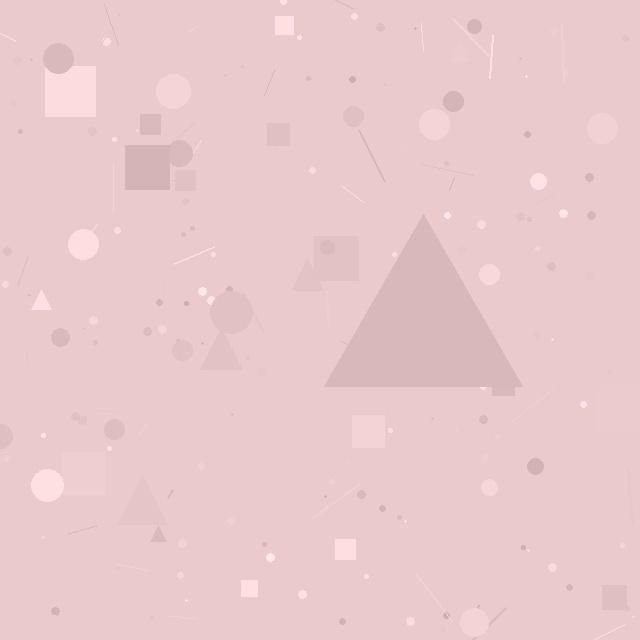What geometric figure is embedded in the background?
A triangle is embedded in the background.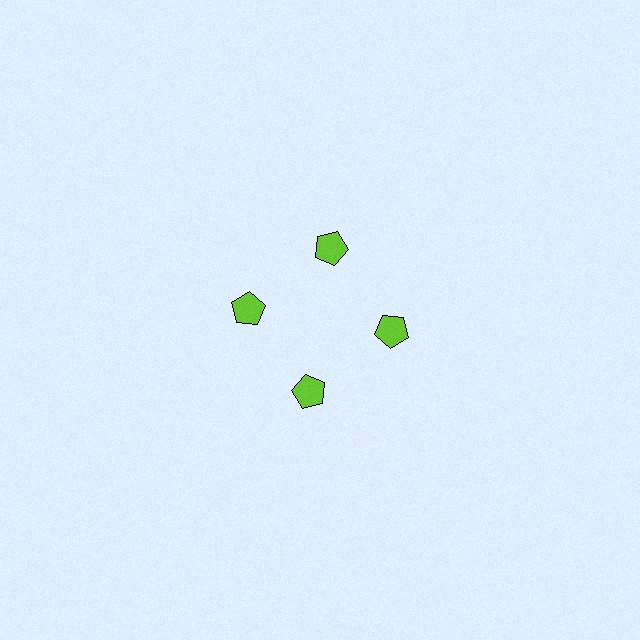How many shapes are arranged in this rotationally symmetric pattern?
There are 4 shapes, arranged in 4 groups of 1.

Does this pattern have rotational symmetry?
Yes, this pattern has 4-fold rotational symmetry. It looks the same after rotating 90 degrees around the center.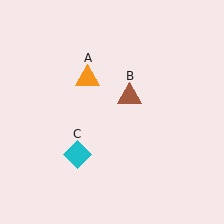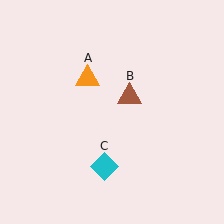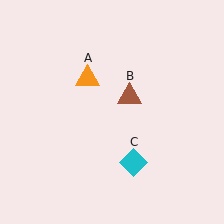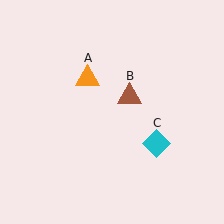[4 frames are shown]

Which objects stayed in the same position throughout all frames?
Orange triangle (object A) and brown triangle (object B) remained stationary.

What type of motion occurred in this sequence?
The cyan diamond (object C) rotated counterclockwise around the center of the scene.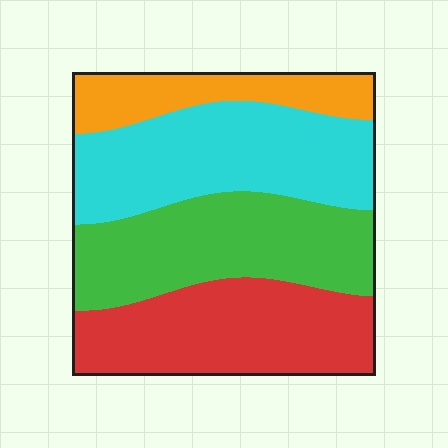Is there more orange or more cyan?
Cyan.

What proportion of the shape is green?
Green takes up about one quarter (1/4) of the shape.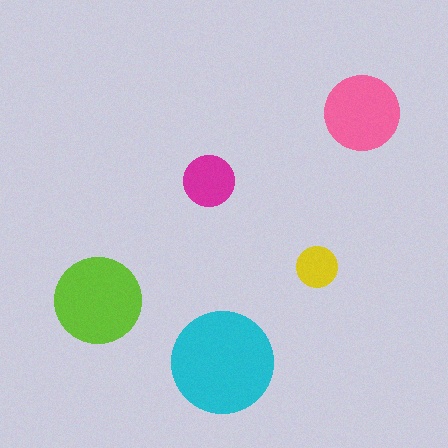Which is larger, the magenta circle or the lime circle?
The lime one.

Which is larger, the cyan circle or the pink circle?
The cyan one.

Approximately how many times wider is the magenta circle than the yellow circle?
About 1.5 times wider.